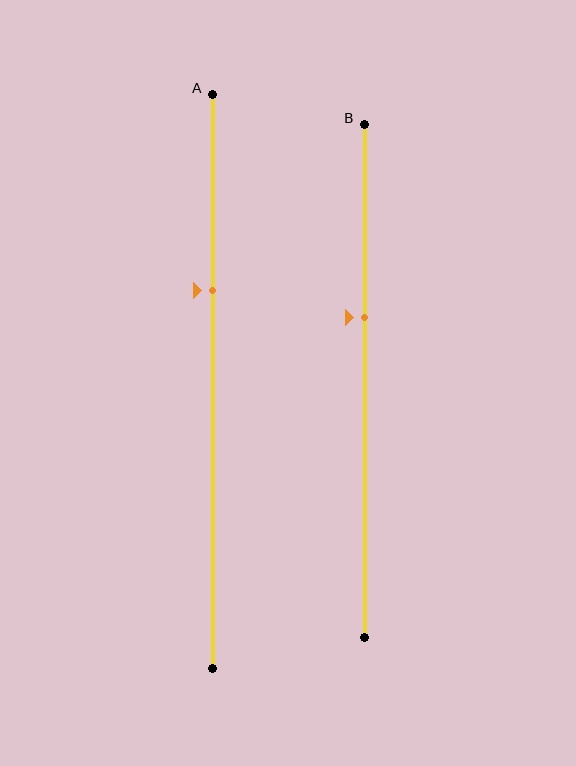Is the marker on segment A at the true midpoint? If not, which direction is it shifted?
No, the marker on segment A is shifted upward by about 16% of the segment length.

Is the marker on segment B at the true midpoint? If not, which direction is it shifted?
No, the marker on segment B is shifted upward by about 12% of the segment length.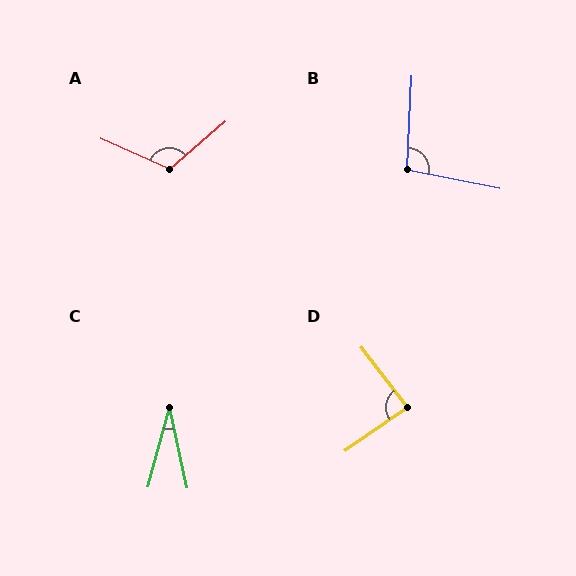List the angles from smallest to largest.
C (27°), D (86°), B (99°), A (116°).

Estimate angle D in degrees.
Approximately 86 degrees.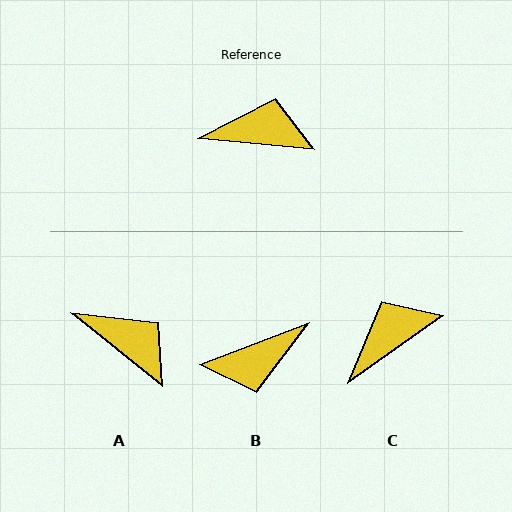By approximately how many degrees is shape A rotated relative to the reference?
Approximately 34 degrees clockwise.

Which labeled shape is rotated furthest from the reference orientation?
B, about 154 degrees away.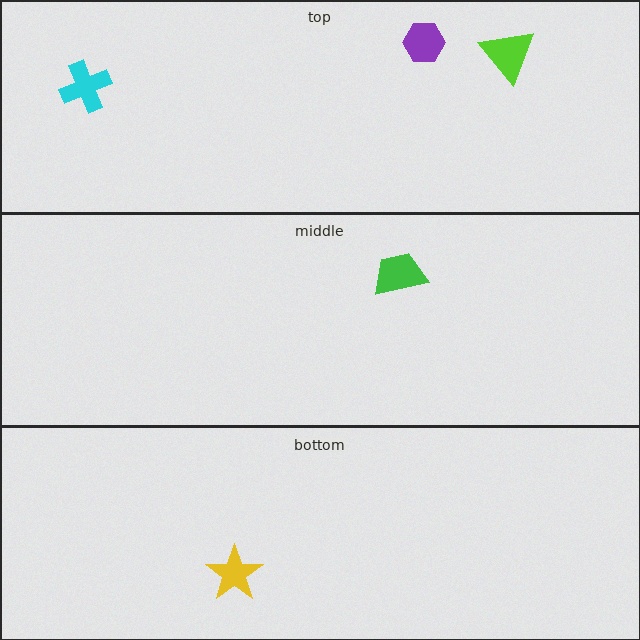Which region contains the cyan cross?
The top region.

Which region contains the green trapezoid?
The middle region.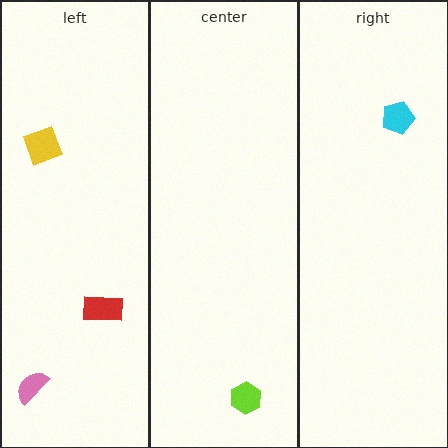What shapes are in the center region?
The lime hexagon.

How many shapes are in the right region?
1.